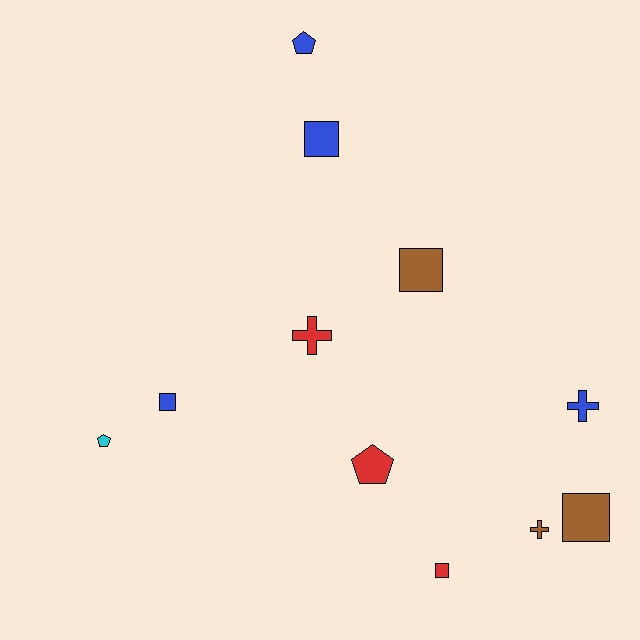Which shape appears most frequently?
Square, with 5 objects.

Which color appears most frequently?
Blue, with 4 objects.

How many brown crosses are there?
There is 1 brown cross.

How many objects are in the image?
There are 11 objects.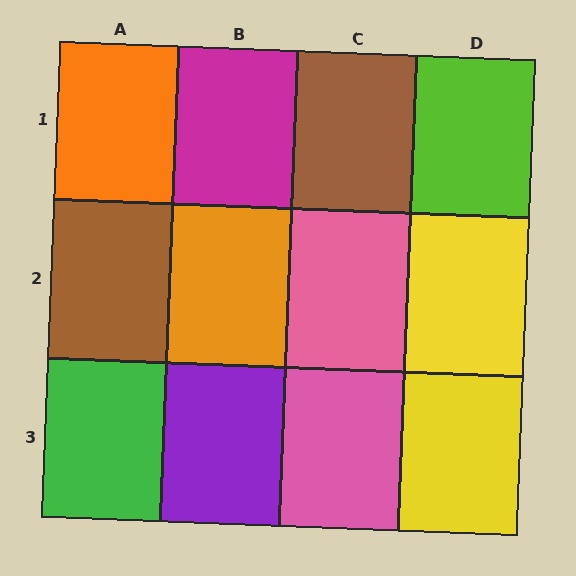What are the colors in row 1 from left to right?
Orange, magenta, brown, lime.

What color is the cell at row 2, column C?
Pink.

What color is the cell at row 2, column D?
Yellow.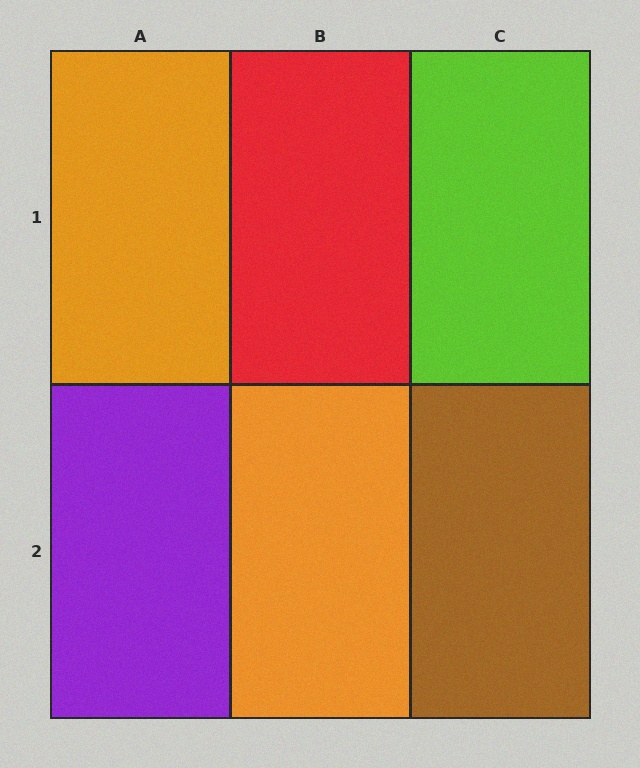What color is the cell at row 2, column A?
Purple.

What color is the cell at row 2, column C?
Brown.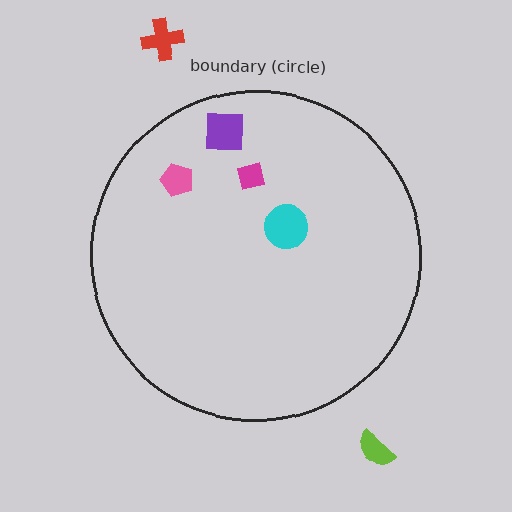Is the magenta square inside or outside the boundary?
Inside.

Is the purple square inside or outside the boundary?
Inside.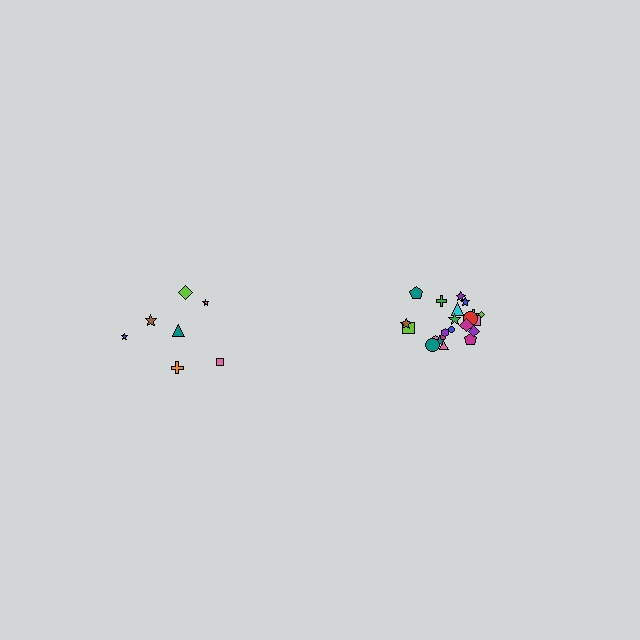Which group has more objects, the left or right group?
The right group.